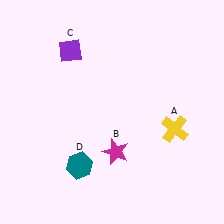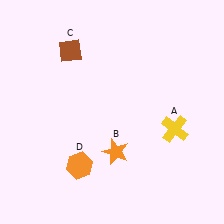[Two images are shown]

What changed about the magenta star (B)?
In Image 1, B is magenta. In Image 2, it changed to orange.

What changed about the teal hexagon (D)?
In Image 1, D is teal. In Image 2, it changed to orange.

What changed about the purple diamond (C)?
In Image 1, C is purple. In Image 2, it changed to brown.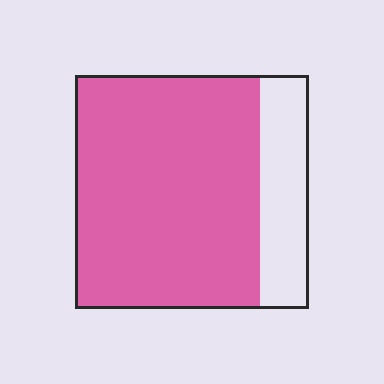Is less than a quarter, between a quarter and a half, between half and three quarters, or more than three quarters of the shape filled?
More than three quarters.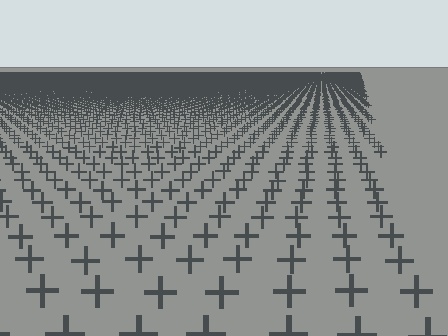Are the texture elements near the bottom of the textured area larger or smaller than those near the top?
Larger. Near the bottom, elements are closer to the viewer and appear at a bigger on-screen size.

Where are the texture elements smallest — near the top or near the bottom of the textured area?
Near the top.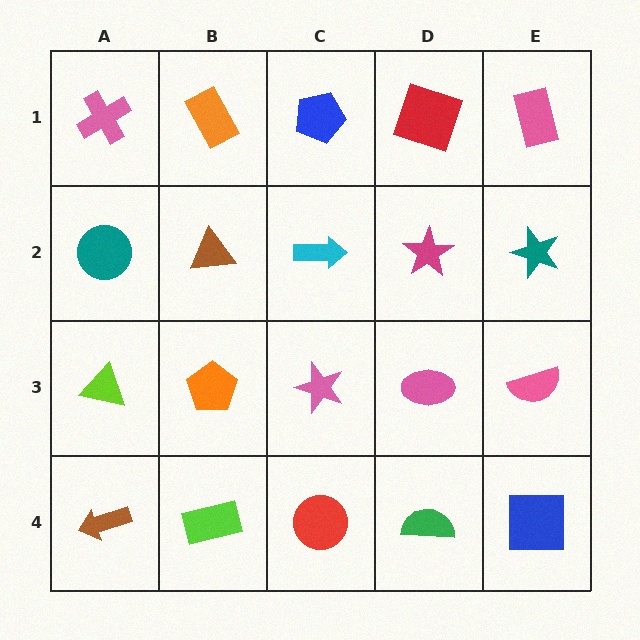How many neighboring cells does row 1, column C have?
3.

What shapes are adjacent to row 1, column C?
A cyan arrow (row 2, column C), an orange rectangle (row 1, column B), a red square (row 1, column D).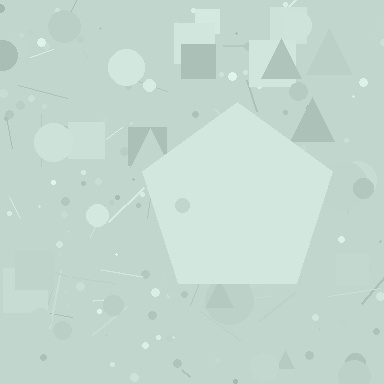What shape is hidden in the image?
A pentagon is hidden in the image.